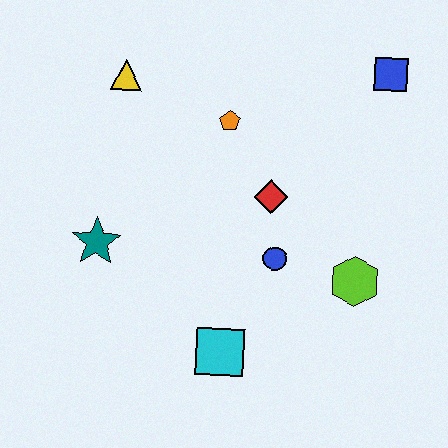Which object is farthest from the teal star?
The blue square is farthest from the teal star.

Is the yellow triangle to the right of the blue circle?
No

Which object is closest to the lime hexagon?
The blue circle is closest to the lime hexagon.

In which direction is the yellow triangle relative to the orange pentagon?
The yellow triangle is to the left of the orange pentagon.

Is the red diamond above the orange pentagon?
No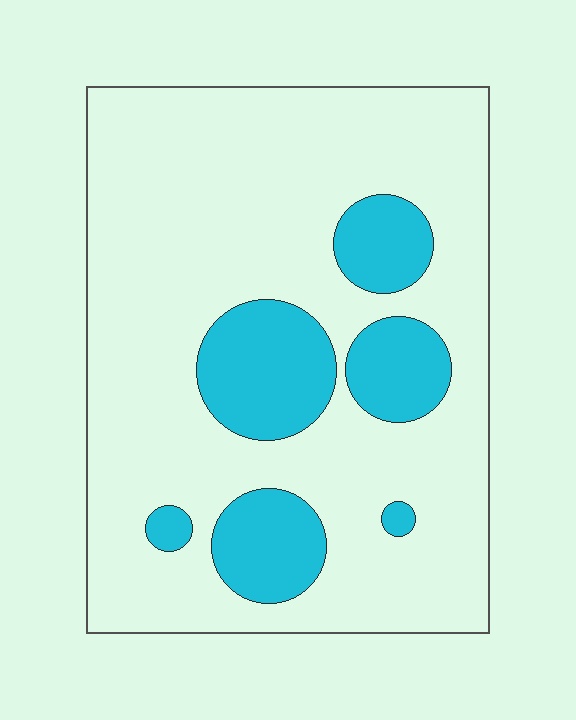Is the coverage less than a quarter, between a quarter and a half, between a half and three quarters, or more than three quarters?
Less than a quarter.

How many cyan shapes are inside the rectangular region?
6.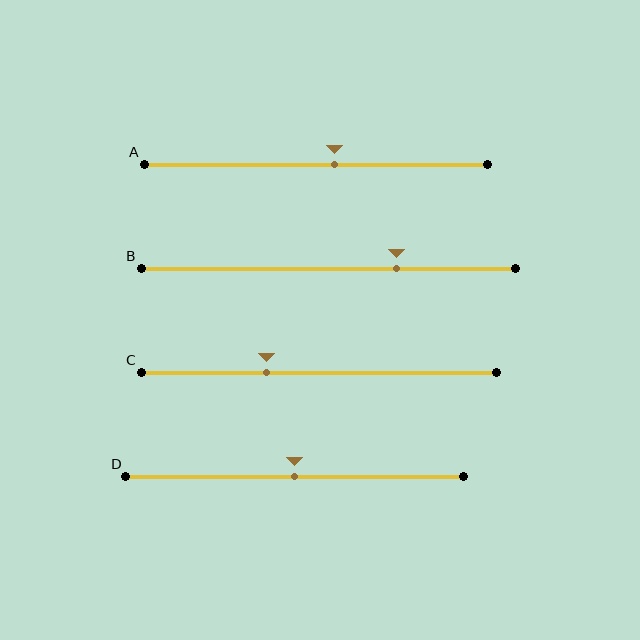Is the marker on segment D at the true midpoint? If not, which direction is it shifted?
Yes, the marker on segment D is at the true midpoint.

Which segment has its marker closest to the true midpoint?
Segment D has its marker closest to the true midpoint.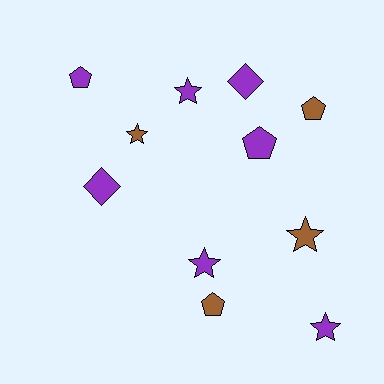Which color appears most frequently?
Purple, with 7 objects.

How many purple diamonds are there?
There are 2 purple diamonds.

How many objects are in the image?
There are 11 objects.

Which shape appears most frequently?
Star, with 5 objects.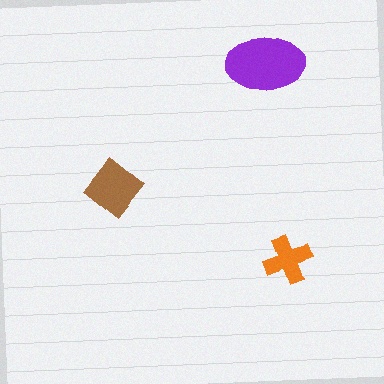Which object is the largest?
The purple ellipse.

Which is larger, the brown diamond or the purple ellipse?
The purple ellipse.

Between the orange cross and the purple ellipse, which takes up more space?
The purple ellipse.